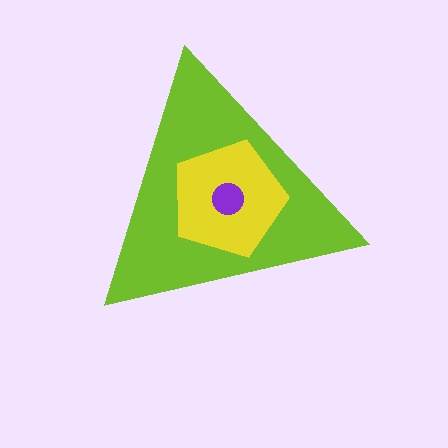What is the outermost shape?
The lime triangle.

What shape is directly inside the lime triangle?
The yellow pentagon.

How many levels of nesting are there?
3.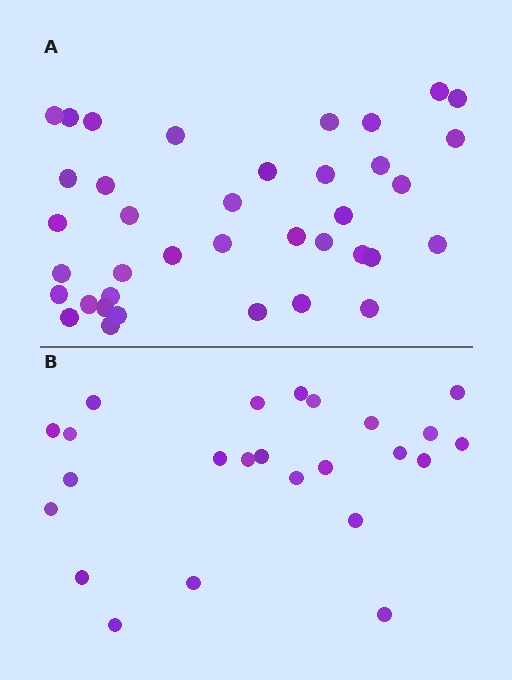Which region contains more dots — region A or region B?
Region A (the top region) has more dots.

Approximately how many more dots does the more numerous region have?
Region A has approximately 15 more dots than region B.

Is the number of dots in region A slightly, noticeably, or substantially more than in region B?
Region A has substantially more. The ratio is roughly 1.6 to 1.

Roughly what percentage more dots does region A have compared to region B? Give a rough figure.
About 60% more.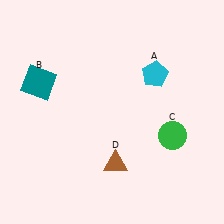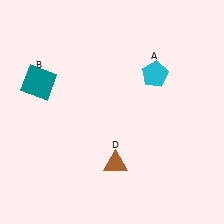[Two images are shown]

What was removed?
The green circle (C) was removed in Image 2.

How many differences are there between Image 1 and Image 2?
There is 1 difference between the two images.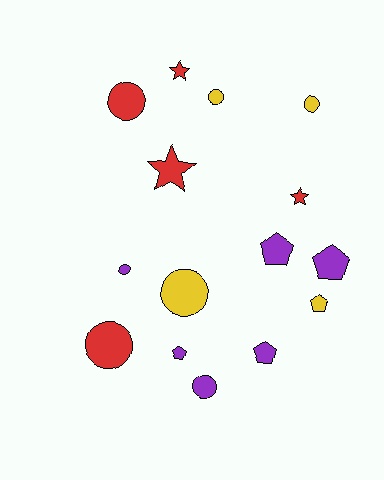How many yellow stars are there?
There are no yellow stars.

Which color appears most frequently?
Purple, with 6 objects.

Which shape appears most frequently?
Circle, with 7 objects.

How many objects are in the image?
There are 15 objects.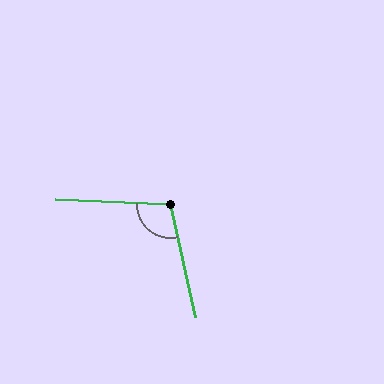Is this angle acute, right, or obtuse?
It is obtuse.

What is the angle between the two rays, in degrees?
Approximately 105 degrees.